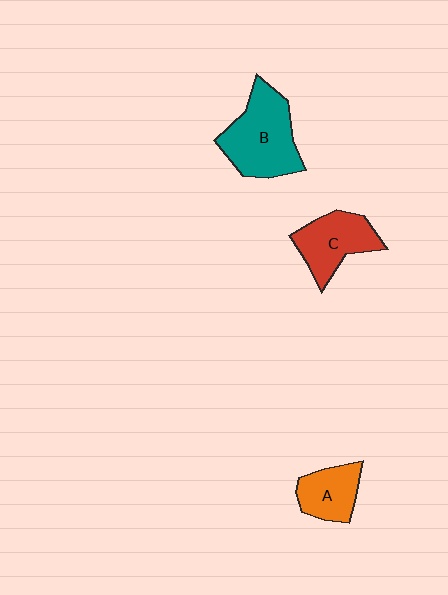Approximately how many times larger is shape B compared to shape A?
Approximately 1.8 times.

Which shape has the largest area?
Shape B (teal).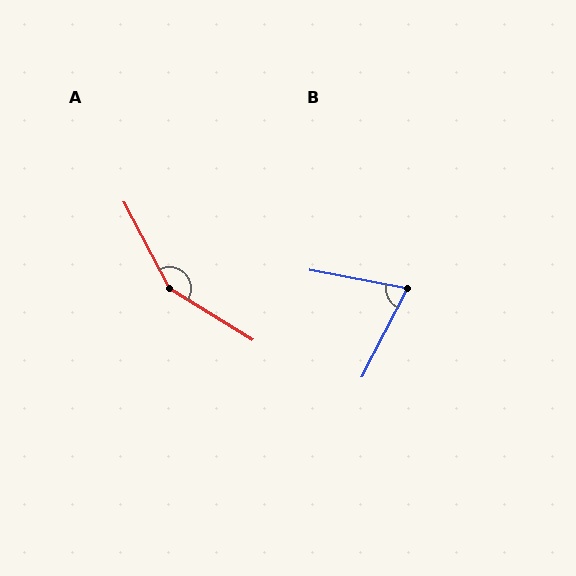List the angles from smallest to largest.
B (73°), A (150°).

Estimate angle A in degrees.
Approximately 150 degrees.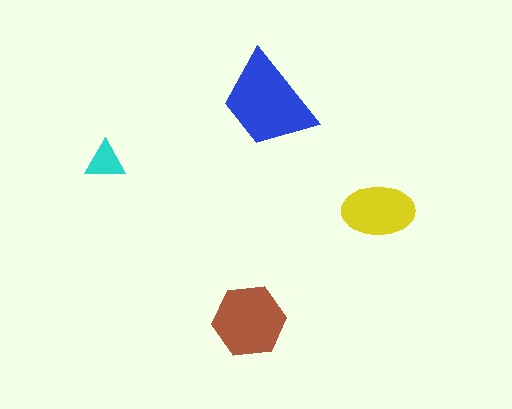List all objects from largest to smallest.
The blue trapezoid, the brown hexagon, the yellow ellipse, the cyan triangle.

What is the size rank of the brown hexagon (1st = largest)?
2nd.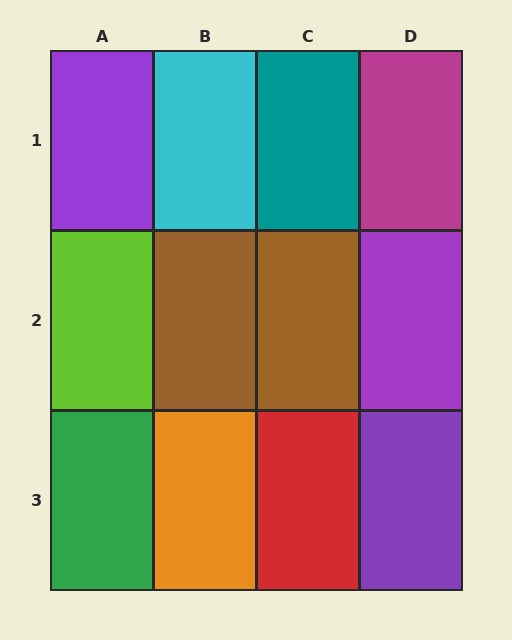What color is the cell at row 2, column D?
Purple.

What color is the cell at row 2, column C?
Brown.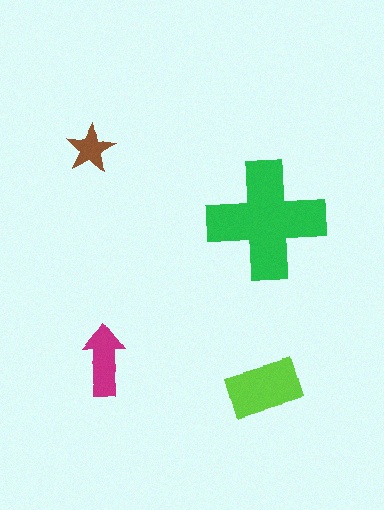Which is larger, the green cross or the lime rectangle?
The green cross.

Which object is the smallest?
The brown star.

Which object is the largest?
The green cross.